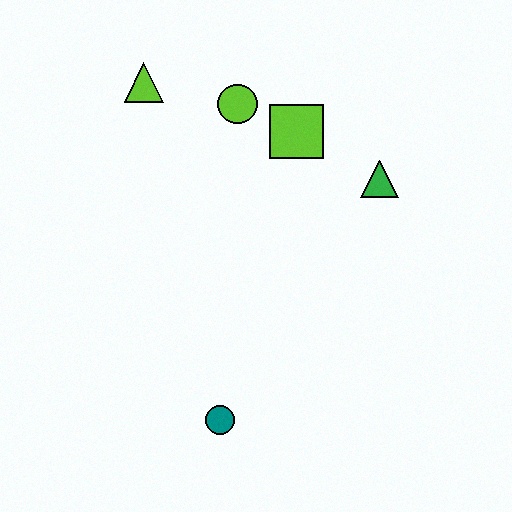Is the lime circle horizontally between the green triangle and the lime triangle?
Yes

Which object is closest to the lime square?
The lime circle is closest to the lime square.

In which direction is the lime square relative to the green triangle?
The lime square is to the left of the green triangle.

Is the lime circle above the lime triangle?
No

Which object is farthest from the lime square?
The teal circle is farthest from the lime square.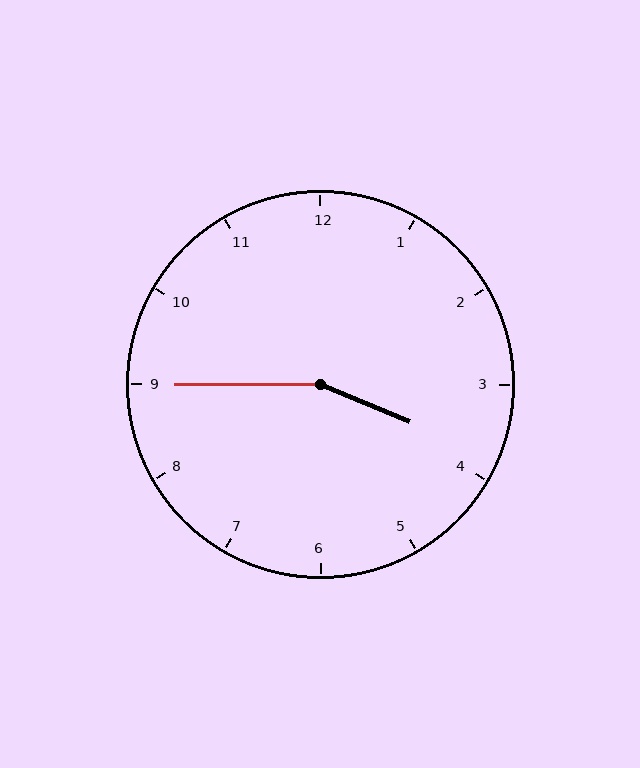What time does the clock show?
3:45.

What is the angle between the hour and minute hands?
Approximately 158 degrees.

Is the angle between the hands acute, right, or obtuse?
It is obtuse.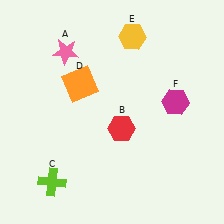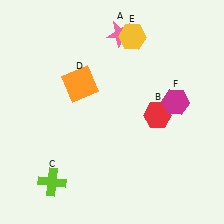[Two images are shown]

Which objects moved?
The objects that moved are: the pink star (A), the red hexagon (B).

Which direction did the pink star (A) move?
The pink star (A) moved right.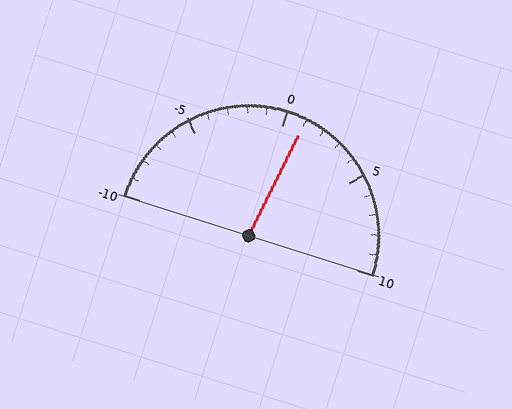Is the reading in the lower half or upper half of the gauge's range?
The reading is in the upper half of the range (-10 to 10).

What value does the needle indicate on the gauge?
The needle indicates approximately 1.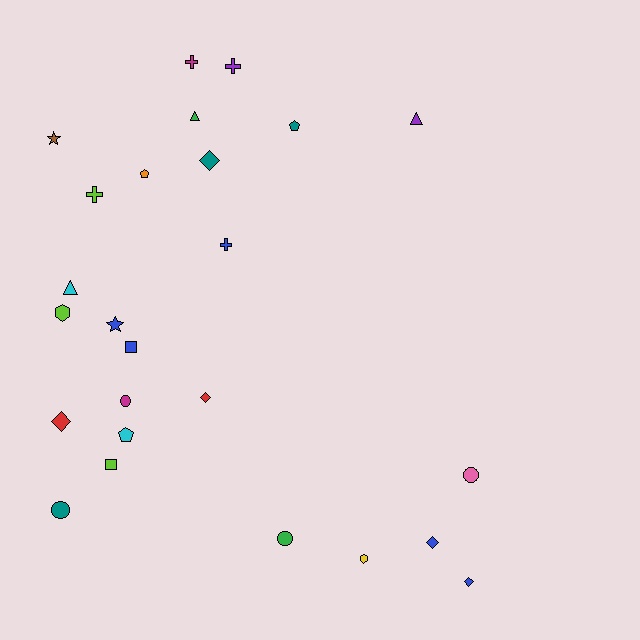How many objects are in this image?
There are 25 objects.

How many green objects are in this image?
There are 2 green objects.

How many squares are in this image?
There are 2 squares.